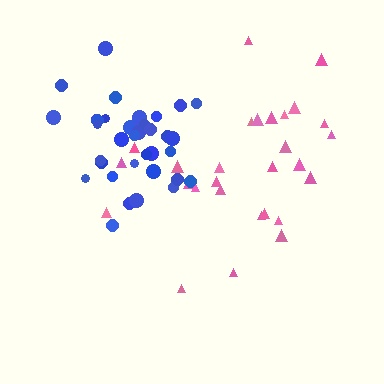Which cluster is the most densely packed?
Blue.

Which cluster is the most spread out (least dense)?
Pink.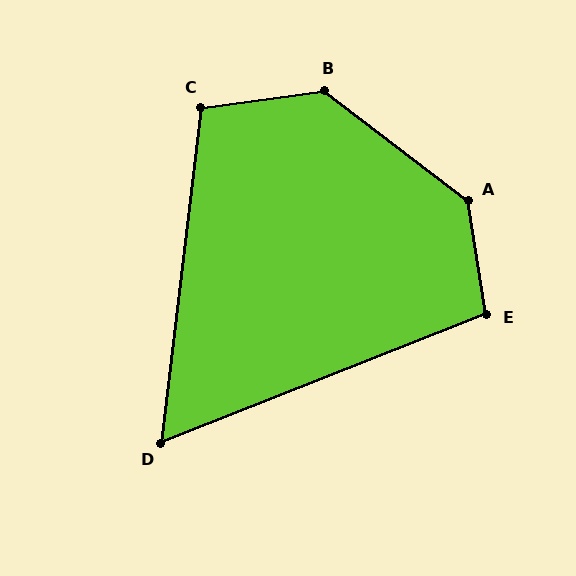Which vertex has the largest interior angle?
A, at approximately 136 degrees.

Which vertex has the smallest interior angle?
D, at approximately 62 degrees.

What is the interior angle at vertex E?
Approximately 102 degrees (obtuse).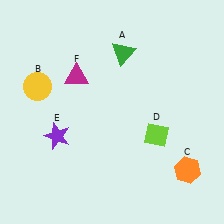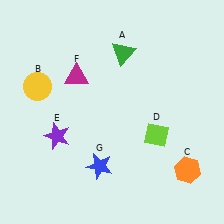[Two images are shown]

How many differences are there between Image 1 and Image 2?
There is 1 difference between the two images.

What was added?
A blue star (G) was added in Image 2.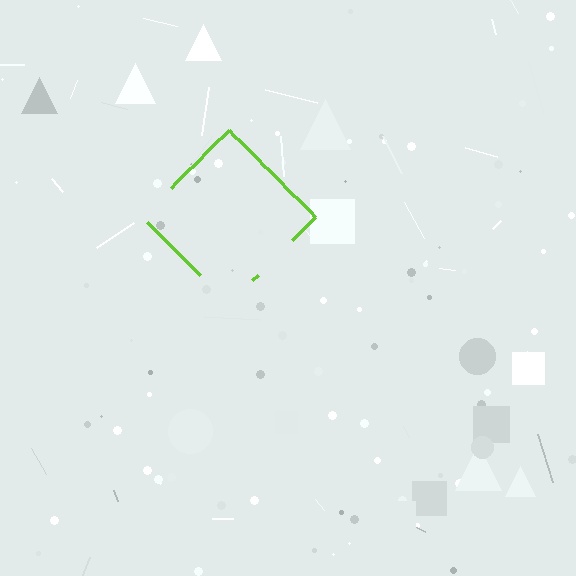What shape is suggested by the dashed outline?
The dashed outline suggests a diamond.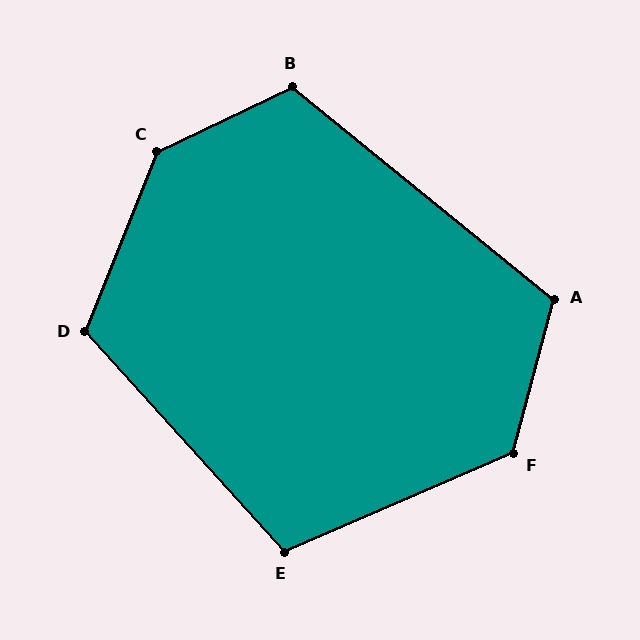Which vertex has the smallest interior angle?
E, at approximately 109 degrees.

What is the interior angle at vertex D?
Approximately 116 degrees (obtuse).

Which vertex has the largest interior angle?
C, at approximately 137 degrees.